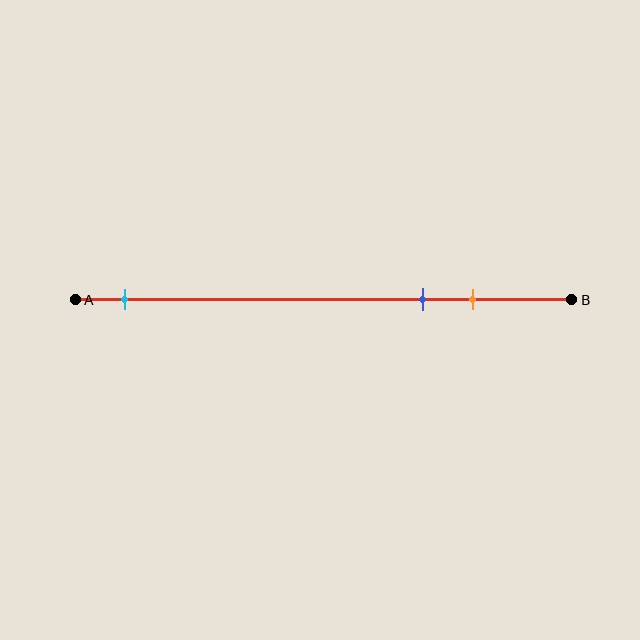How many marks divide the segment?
There are 3 marks dividing the segment.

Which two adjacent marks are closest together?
The blue and orange marks are the closest adjacent pair.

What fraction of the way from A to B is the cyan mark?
The cyan mark is approximately 10% (0.1) of the way from A to B.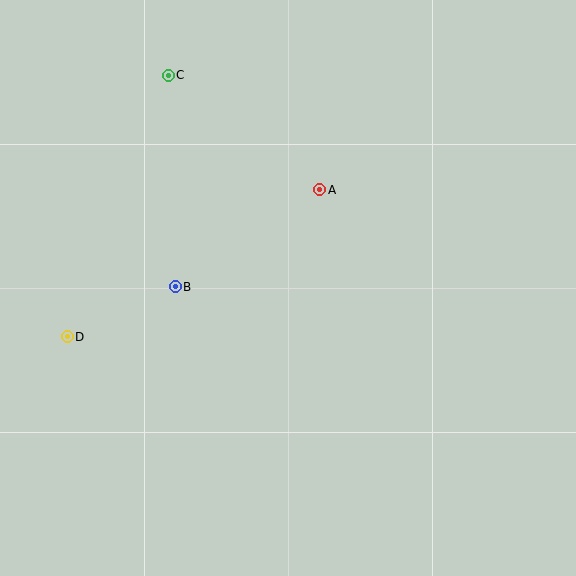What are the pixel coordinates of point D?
Point D is at (67, 337).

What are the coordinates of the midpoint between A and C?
The midpoint between A and C is at (244, 132).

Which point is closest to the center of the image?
Point A at (320, 190) is closest to the center.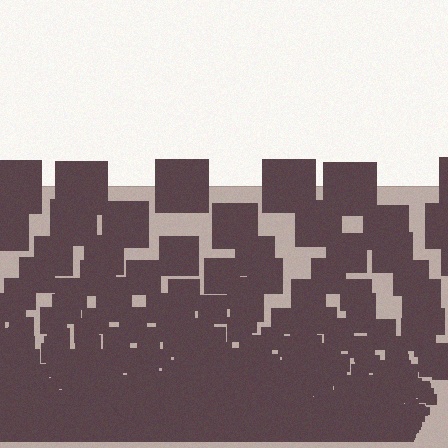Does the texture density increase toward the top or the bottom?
Density increases toward the bottom.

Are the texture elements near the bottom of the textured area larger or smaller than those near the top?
Smaller. The gradient is inverted — elements near the bottom are smaller and denser.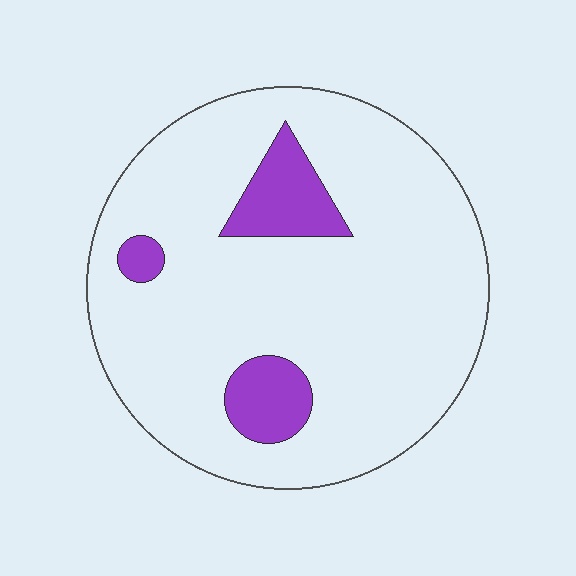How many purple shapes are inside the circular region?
3.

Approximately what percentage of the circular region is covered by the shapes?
Approximately 15%.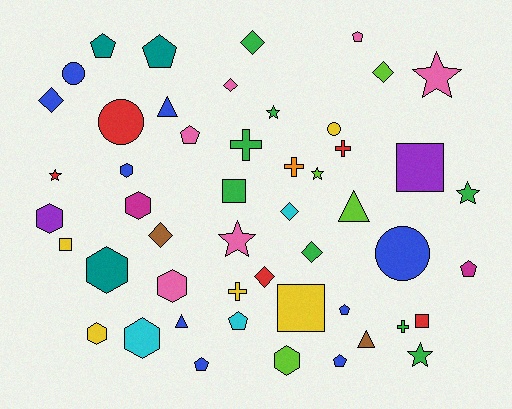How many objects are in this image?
There are 50 objects.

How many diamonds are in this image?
There are 8 diamonds.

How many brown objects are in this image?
There are 2 brown objects.